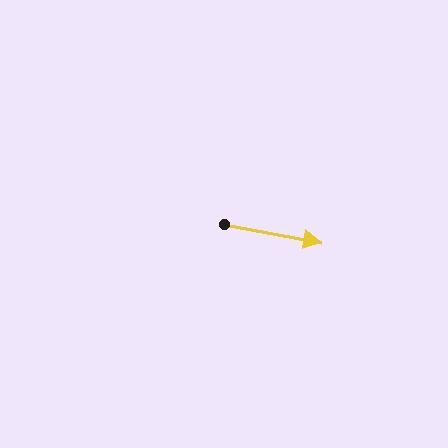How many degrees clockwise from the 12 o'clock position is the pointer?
Approximately 100 degrees.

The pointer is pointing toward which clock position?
Roughly 3 o'clock.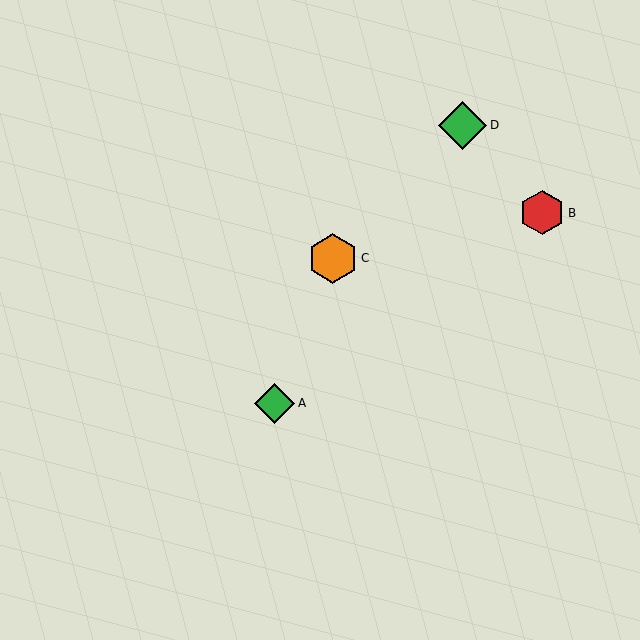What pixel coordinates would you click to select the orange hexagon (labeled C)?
Click at (333, 258) to select the orange hexagon C.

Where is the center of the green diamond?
The center of the green diamond is at (463, 125).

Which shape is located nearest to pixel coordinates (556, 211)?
The red hexagon (labeled B) at (542, 213) is nearest to that location.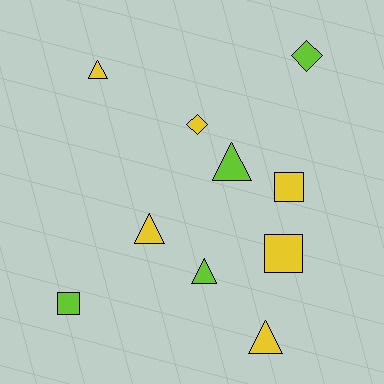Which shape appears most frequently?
Triangle, with 5 objects.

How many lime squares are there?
There is 1 lime square.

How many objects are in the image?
There are 10 objects.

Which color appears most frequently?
Yellow, with 6 objects.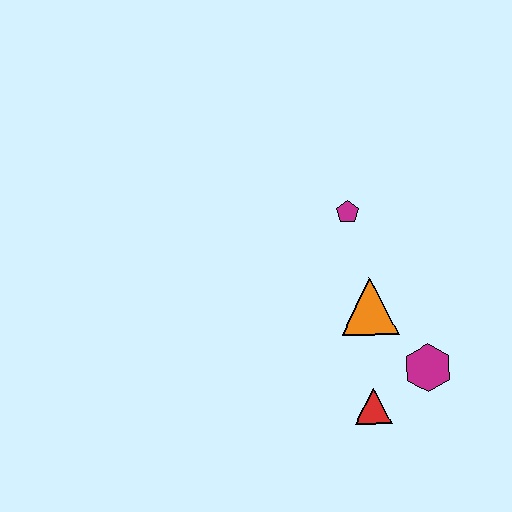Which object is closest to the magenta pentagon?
The orange triangle is closest to the magenta pentagon.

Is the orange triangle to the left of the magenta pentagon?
No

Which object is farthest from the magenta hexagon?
The magenta pentagon is farthest from the magenta hexagon.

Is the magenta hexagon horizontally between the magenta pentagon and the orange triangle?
No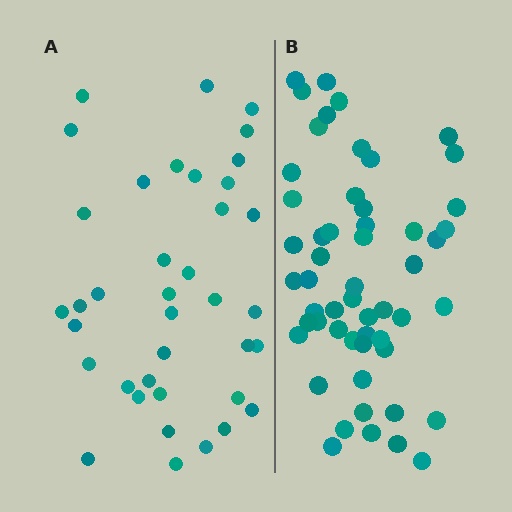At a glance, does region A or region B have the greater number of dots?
Region B (the right region) has more dots.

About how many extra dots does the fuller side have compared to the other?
Region B has approximately 15 more dots than region A.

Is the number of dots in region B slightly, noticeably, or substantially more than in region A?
Region B has noticeably more, but not dramatically so. The ratio is roughly 1.4 to 1.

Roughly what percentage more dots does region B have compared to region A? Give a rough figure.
About 40% more.